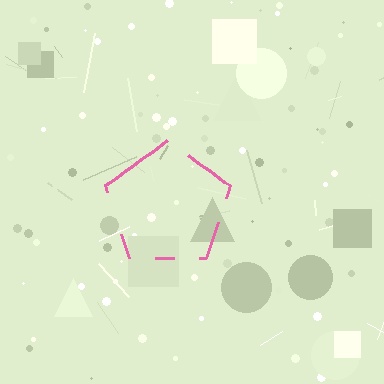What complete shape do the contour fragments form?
The contour fragments form a pentagon.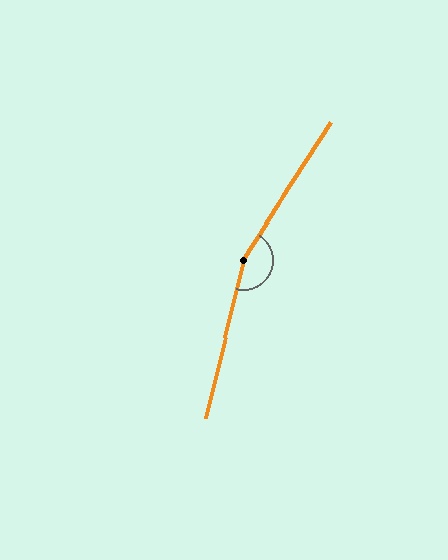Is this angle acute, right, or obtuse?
It is obtuse.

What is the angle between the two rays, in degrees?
Approximately 161 degrees.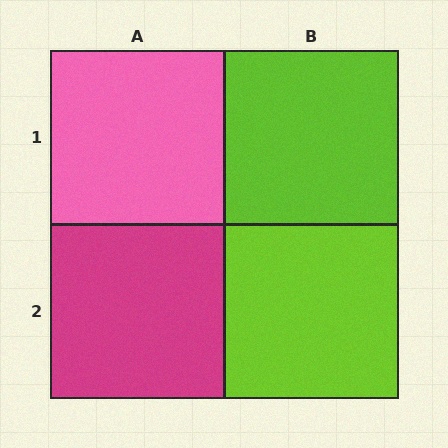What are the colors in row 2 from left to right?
Magenta, lime.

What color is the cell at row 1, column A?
Pink.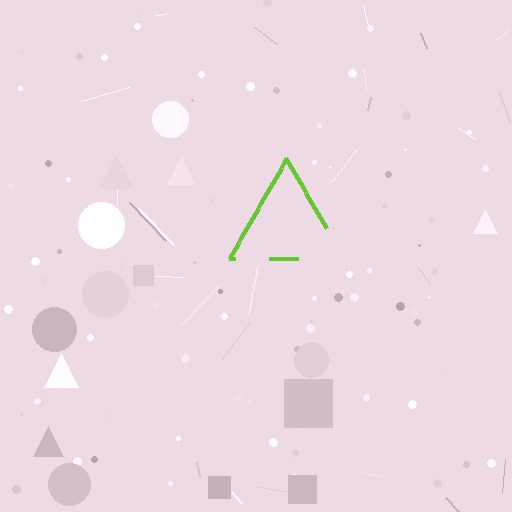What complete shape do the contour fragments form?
The contour fragments form a triangle.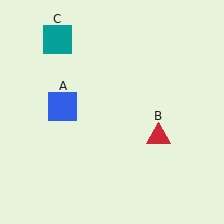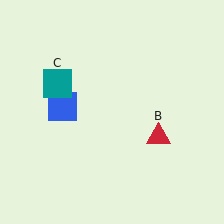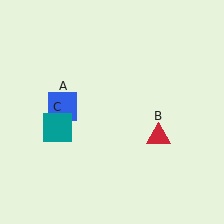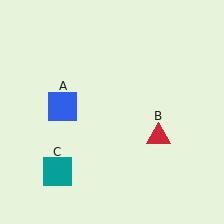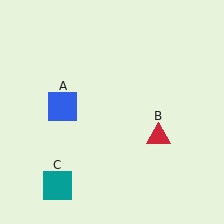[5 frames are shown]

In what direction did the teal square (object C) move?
The teal square (object C) moved down.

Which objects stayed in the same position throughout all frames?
Blue square (object A) and red triangle (object B) remained stationary.